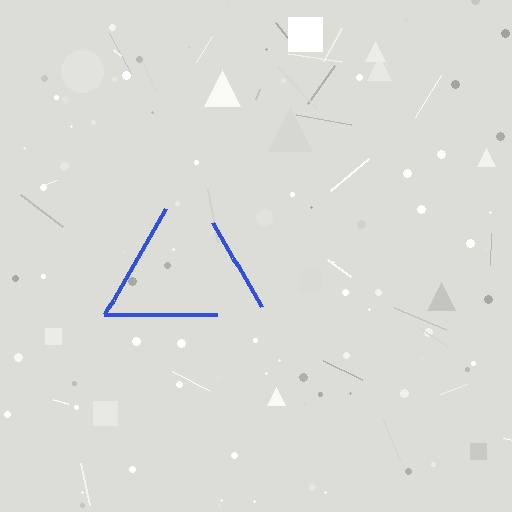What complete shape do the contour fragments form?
The contour fragments form a triangle.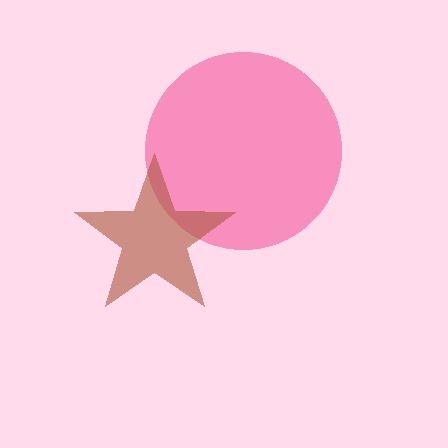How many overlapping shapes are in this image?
There are 2 overlapping shapes in the image.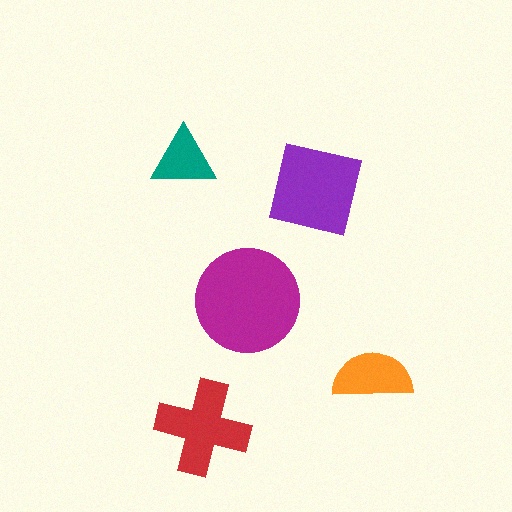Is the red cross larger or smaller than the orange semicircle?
Larger.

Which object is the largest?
The magenta circle.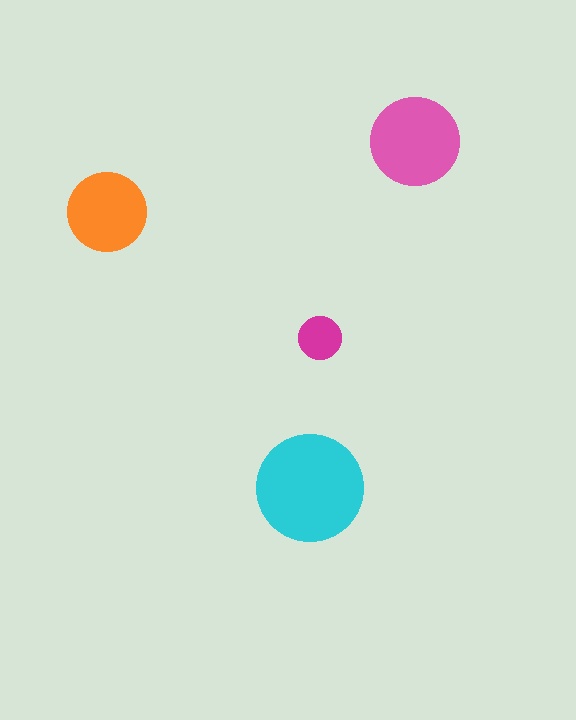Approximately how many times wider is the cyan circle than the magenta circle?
About 2.5 times wider.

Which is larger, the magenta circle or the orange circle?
The orange one.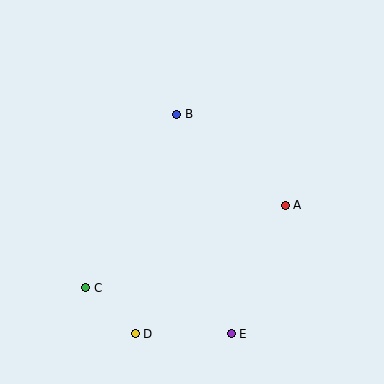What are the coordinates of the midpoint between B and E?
The midpoint between B and E is at (204, 224).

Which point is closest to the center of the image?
Point B at (177, 114) is closest to the center.